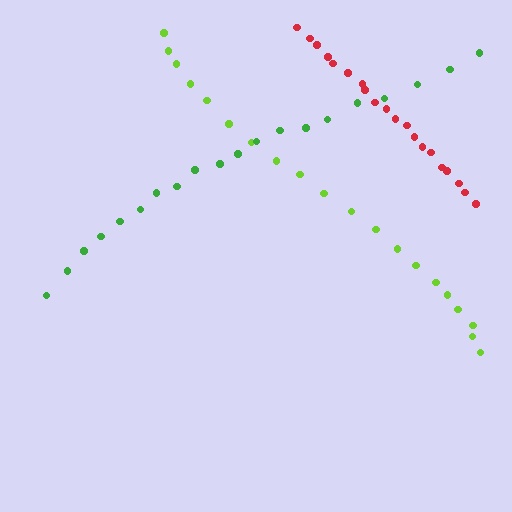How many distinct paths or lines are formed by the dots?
There are 3 distinct paths.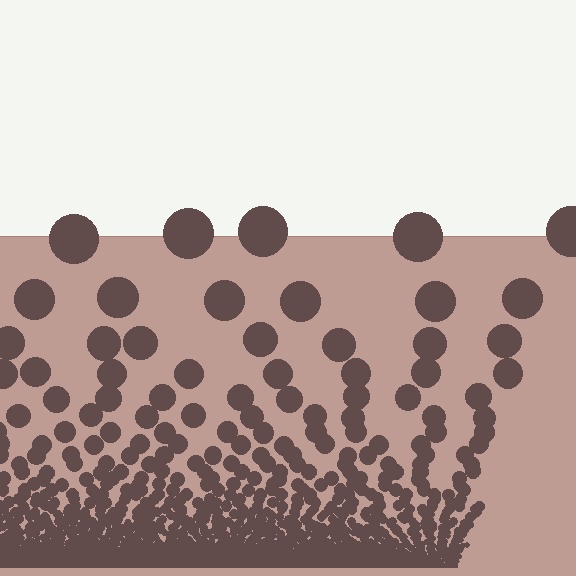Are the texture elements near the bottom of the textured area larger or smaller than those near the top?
Smaller. The gradient is inverted — elements near the bottom are smaller and denser.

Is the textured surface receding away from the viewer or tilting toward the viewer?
The surface appears to tilt toward the viewer. Texture elements get larger and sparser toward the top.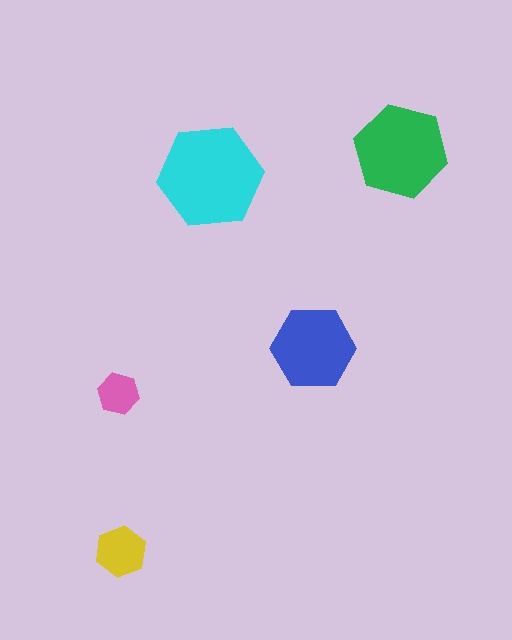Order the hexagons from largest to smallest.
the cyan one, the green one, the blue one, the yellow one, the pink one.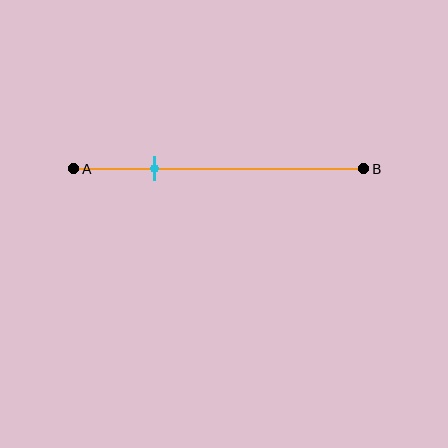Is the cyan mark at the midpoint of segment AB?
No, the mark is at about 30% from A, not at the 50% midpoint.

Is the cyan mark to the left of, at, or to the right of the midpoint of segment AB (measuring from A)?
The cyan mark is to the left of the midpoint of segment AB.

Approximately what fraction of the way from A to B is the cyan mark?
The cyan mark is approximately 30% of the way from A to B.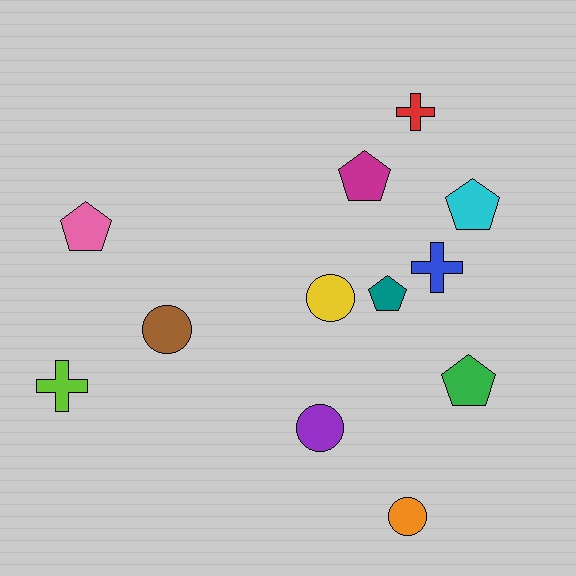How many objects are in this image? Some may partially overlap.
There are 12 objects.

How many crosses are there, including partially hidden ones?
There are 3 crosses.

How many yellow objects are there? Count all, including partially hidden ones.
There is 1 yellow object.